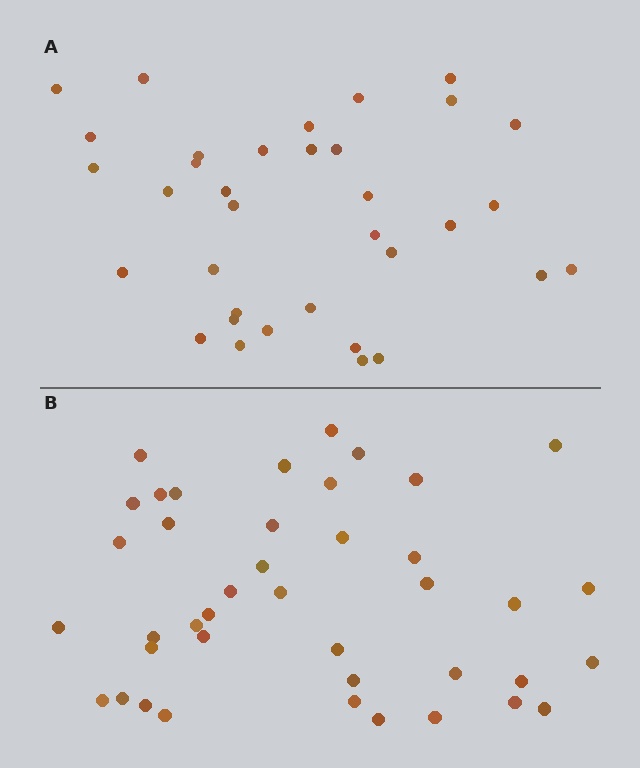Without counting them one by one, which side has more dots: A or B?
Region B (the bottom region) has more dots.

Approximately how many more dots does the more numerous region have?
Region B has about 6 more dots than region A.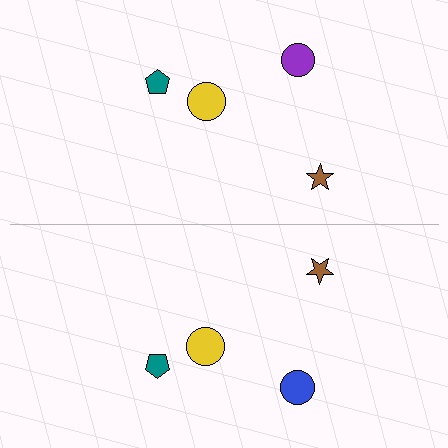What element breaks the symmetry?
The blue circle on the bottom side breaks the symmetry — its mirror counterpart is purple.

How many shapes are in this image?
There are 8 shapes in this image.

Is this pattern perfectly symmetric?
No, the pattern is not perfectly symmetric. The blue circle on the bottom side breaks the symmetry — its mirror counterpart is purple.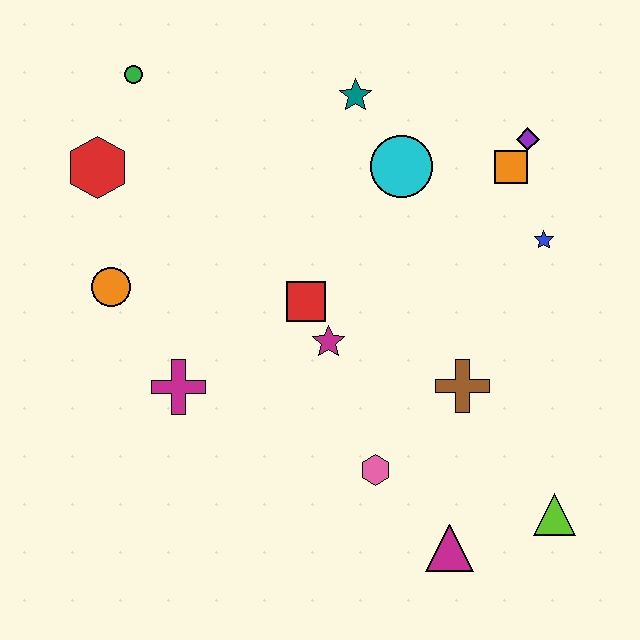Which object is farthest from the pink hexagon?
The green circle is farthest from the pink hexagon.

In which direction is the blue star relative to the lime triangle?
The blue star is above the lime triangle.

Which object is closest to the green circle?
The red hexagon is closest to the green circle.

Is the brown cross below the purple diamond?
Yes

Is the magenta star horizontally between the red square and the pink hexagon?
Yes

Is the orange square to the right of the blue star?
No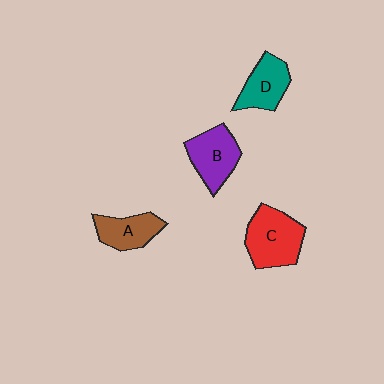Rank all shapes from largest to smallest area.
From largest to smallest: C (red), B (purple), D (teal), A (brown).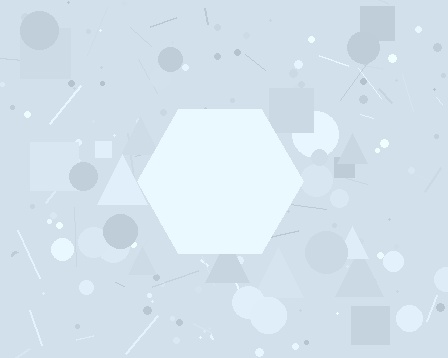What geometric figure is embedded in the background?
A hexagon is embedded in the background.